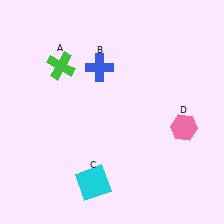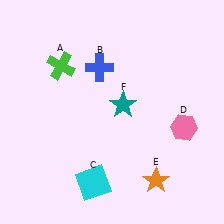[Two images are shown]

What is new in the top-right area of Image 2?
A teal star (F) was added in the top-right area of Image 2.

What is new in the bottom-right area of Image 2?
An orange star (E) was added in the bottom-right area of Image 2.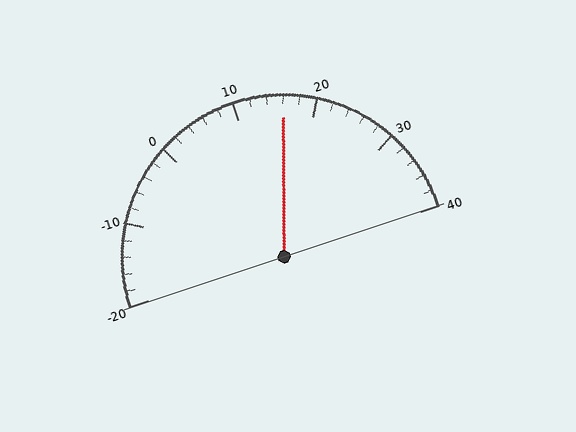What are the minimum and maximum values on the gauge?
The gauge ranges from -20 to 40.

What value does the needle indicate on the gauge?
The needle indicates approximately 16.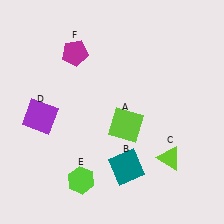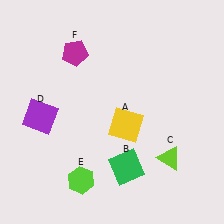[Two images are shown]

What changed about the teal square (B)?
In Image 1, B is teal. In Image 2, it changed to green.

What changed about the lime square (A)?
In Image 1, A is lime. In Image 2, it changed to yellow.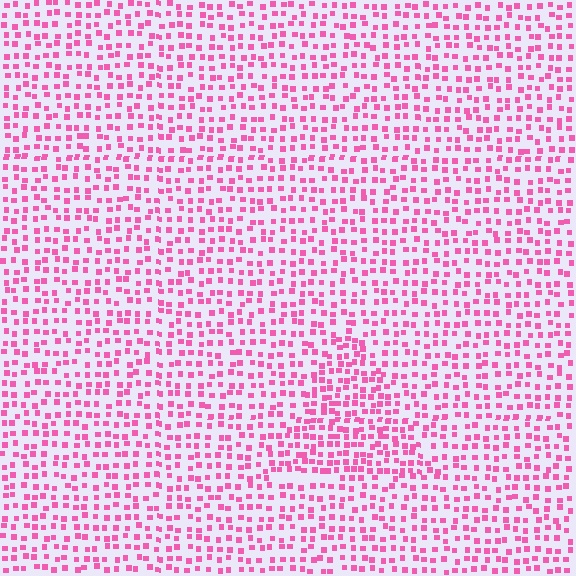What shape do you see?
I see a triangle.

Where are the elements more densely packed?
The elements are more densely packed inside the triangle boundary.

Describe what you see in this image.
The image contains small pink elements arranged at two different densities. A triangle-shaped region is visible where the elements are more densely packed than the surrounding area.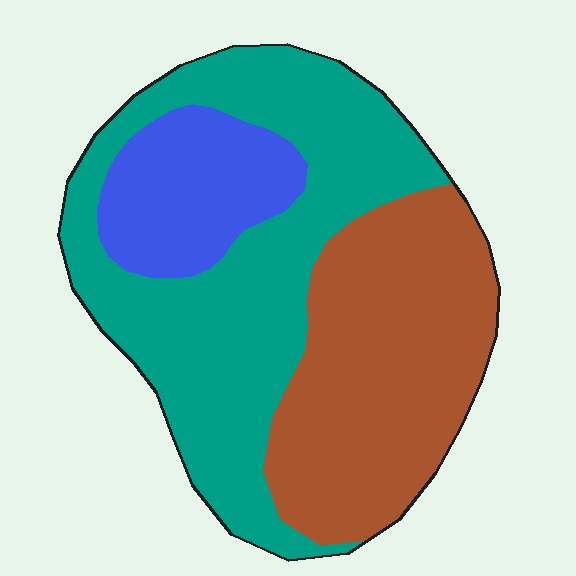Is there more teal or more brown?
Teal.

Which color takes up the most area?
Teal, at roughly 50%.